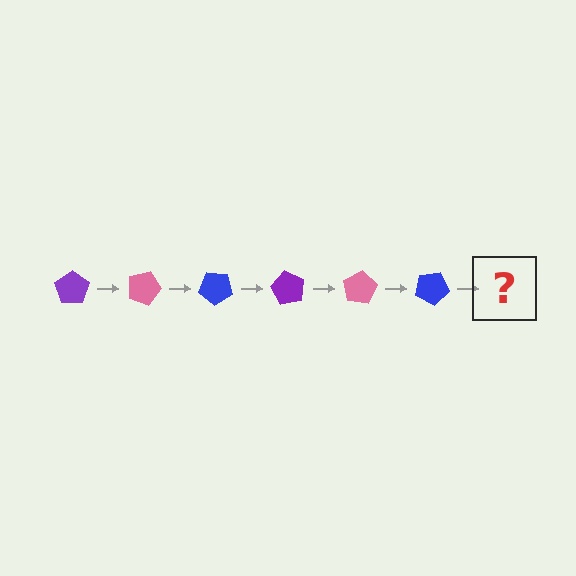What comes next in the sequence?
The next element should be a purple pentagon, rotated 120 degrees from the start.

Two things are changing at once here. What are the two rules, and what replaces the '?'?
The two rules are that it rotates 20 degrees each step and the color cycles through purple, pink, and blue. The '?' should be a purple pentagon, rotated 120 degrees from the start.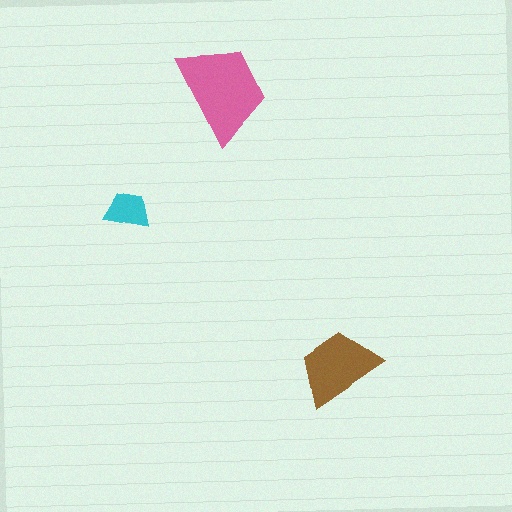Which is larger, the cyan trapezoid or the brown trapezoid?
The brown one.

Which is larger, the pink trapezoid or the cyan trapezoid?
The pink one.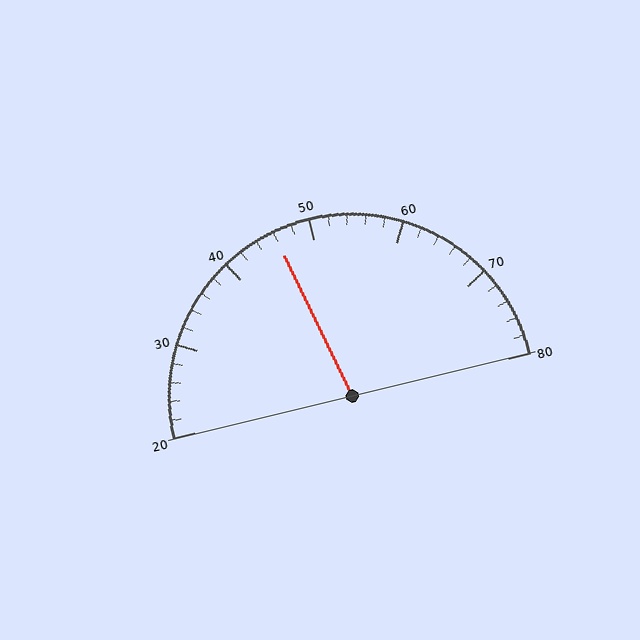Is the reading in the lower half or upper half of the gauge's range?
The reading is in the lower half of the range (20 to 80).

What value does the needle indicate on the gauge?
The needle indicates approximately 46.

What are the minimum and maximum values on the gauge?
The gauge ranges from 20 to 80.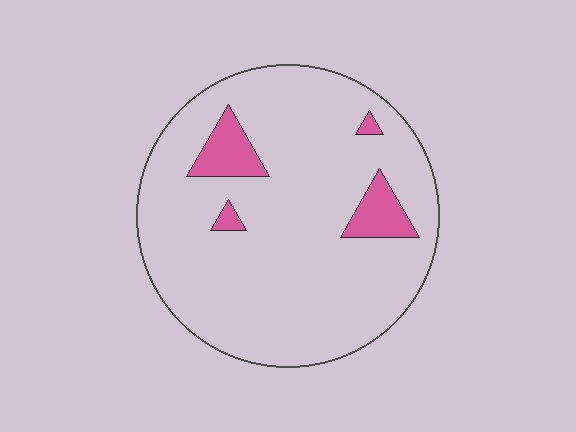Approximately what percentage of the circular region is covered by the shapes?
Approximately 10%.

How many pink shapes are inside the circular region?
4.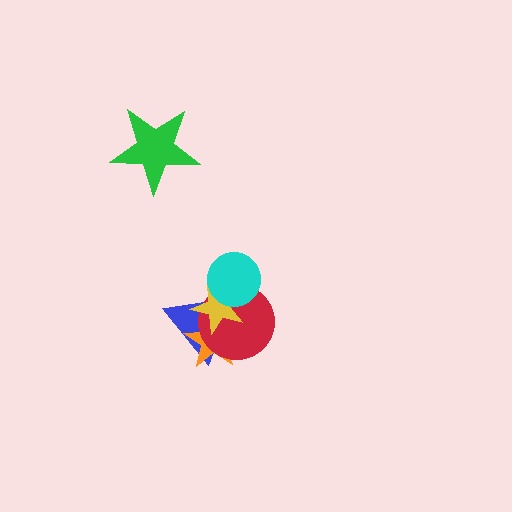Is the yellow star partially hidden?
Yes, it is partially covered by another shape.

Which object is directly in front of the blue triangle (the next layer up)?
The orange star is directly in front of the blue triangle.